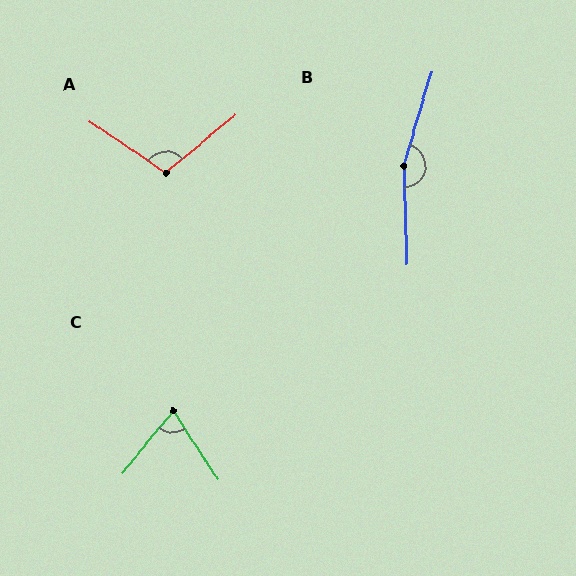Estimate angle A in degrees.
Approximately 106 degrees.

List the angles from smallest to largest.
C (72°), A (106°), B (162°).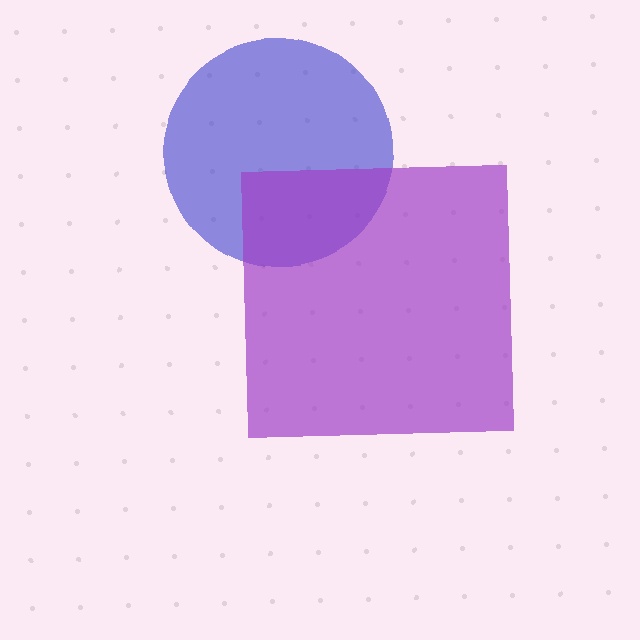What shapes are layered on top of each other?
The layered shapes are: a blue circle, a purple square.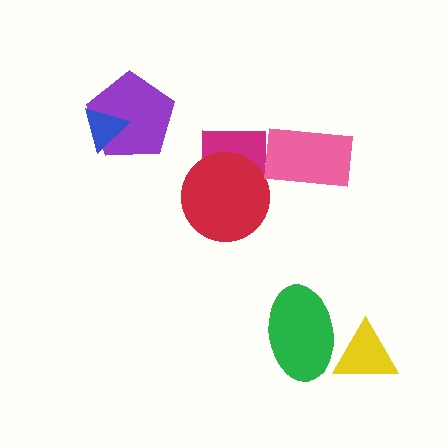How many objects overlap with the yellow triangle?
1 object overlaps with the yellow triangle.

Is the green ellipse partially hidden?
Yes, it is partially covered by another shape.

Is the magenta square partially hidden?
Yes, it is partially covered by another shape.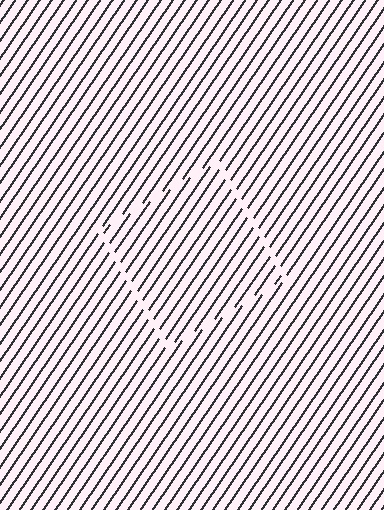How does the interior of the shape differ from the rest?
The interior of the shape contains the same grating, shifted by half a period — the contour is defined by the phase discontinuity where line-ends from the inner and outer gratings abut.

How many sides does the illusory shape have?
4 sides — the line-ends trace a square.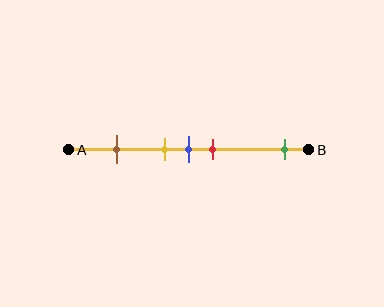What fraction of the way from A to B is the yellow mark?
The yellow mark is approximately 40% (0.4) of the way from A to B.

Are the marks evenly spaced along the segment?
No, the marks are not evenly spaced.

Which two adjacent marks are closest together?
The yellow and blue marks are the closest adjacent pair.